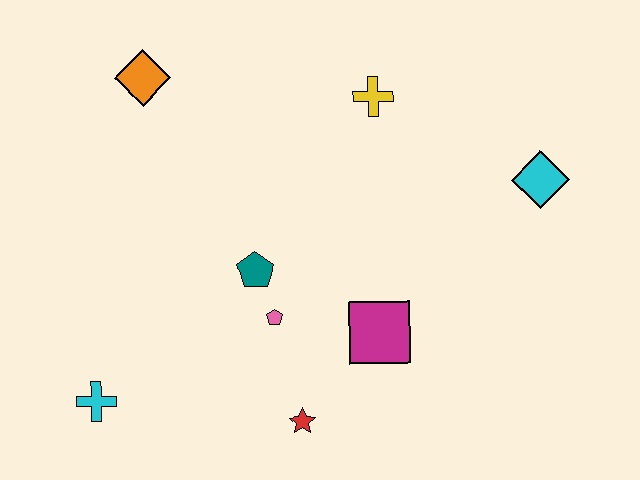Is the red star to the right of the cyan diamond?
No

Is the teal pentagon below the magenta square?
No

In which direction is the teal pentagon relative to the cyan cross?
The teal pentagon is to the right of the cyan cross.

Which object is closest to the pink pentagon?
The teal pentagon is closest to the pink pentagon.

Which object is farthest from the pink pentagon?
The cyan diamond is farthest from the pink pentagon.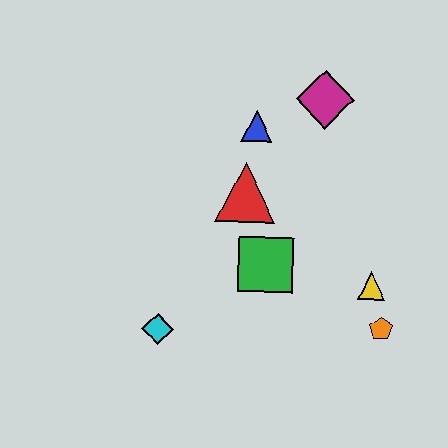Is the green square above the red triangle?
No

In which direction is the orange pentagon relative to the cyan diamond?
The orange pentagon is to the right of the cyan diamond.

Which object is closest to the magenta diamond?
The blue triangle is closest to the magenta diamond.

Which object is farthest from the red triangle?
The orange pentagon is farthest from the red triangle.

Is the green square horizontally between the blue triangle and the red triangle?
No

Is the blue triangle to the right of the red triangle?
Yes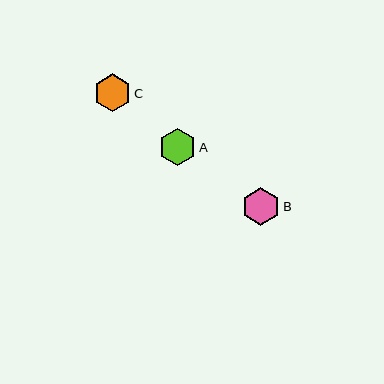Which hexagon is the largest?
Hexagon C is the largest with a size of approximately 38 pixels.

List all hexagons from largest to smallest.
From largest to smallest: C, B, A.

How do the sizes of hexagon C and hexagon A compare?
Hexagon C and hexagon A are approximately the same size.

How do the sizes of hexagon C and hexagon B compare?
Hexagon C and hexagon B are approximately the same size.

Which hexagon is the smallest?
Hexagon A is the smallest with a size of approximately 37 pixels.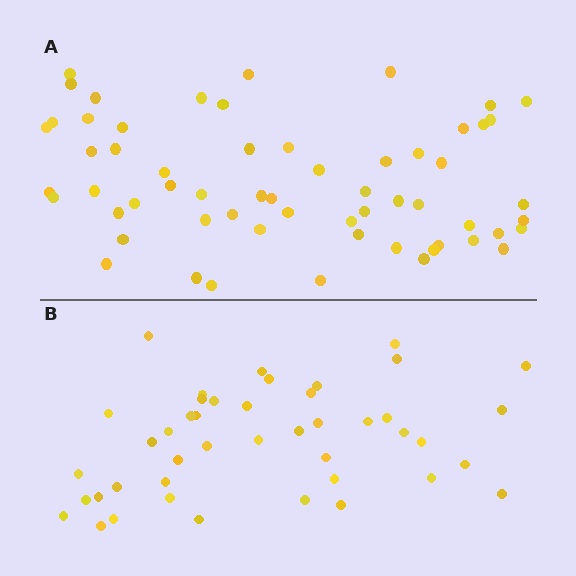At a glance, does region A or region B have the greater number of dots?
Region A (the top region) has more dots.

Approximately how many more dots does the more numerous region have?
Region A has approximately 15 more dots than region B.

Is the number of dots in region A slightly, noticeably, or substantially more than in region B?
Region A has noticeably more, but not dramatically so. The ratio is roughly 1.4 to 1.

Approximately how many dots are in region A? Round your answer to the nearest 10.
About 60 dots.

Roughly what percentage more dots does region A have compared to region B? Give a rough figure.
About 35% more.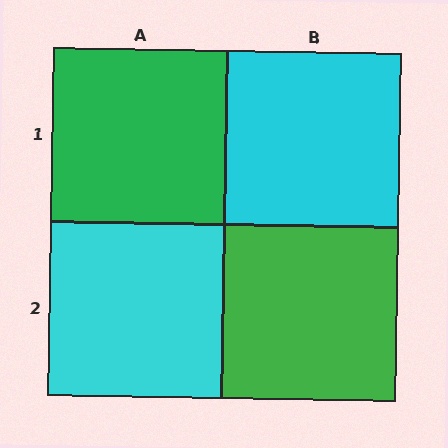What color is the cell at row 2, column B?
Green.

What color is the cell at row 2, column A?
Cyan.